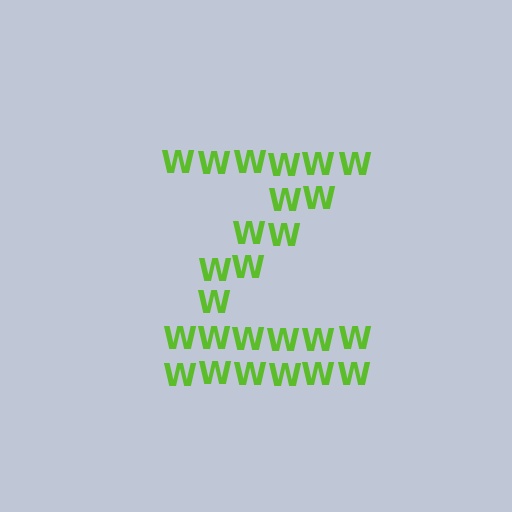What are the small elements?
The small elements are letter W's.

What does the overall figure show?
The overall figure shows the letter Z.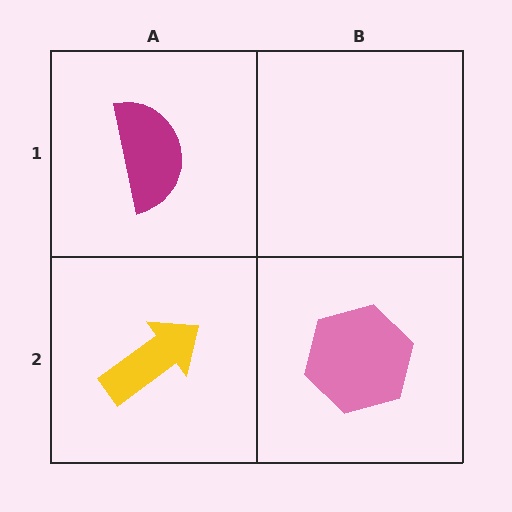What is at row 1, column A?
A magenta semicircle.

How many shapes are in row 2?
2 shapes.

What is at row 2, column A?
A yellow arrow.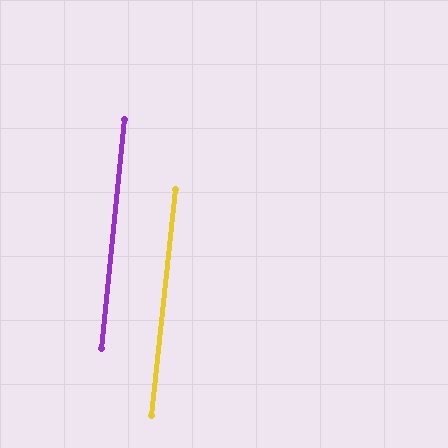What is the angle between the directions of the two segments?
Approximately 0 degrees.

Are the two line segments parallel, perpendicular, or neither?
Parallel — their directions differ by only 0.2°.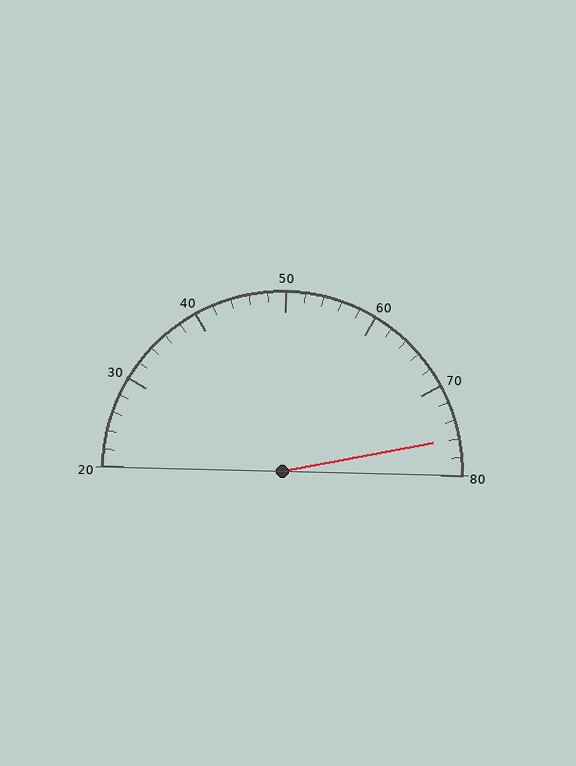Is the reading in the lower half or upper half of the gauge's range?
The reading is in the upper half of the range (20 to 80).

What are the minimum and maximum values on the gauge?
The gauge ranges from 20 to 80.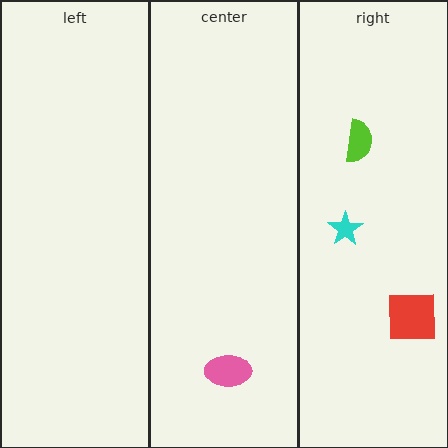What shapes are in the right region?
The red square, the lime semicircle, the cyan star.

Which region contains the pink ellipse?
The center region.